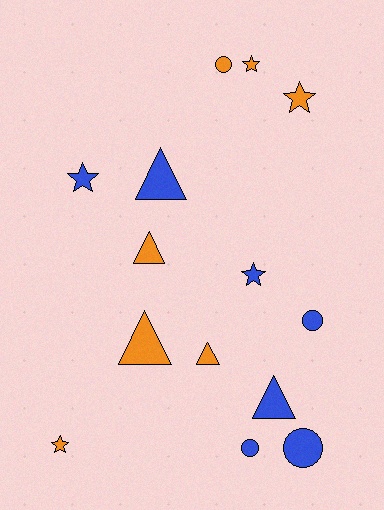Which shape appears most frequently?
Triangle, with 5 objects.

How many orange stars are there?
There are 3 orange stars.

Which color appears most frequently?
Blue, with 7 objects.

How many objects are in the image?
There are 14 objects.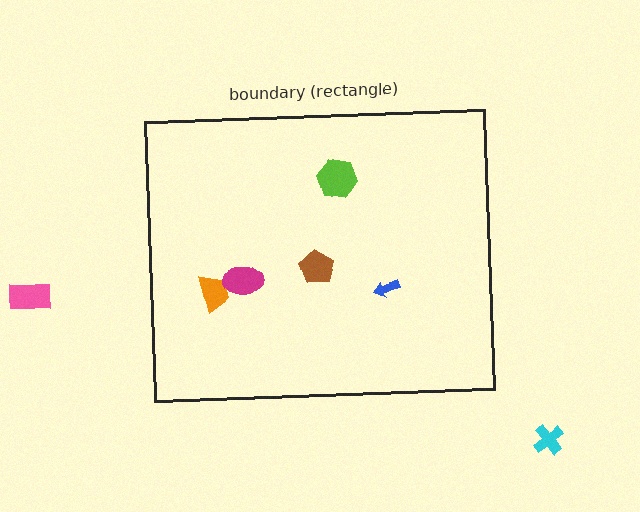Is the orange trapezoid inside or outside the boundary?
Inside.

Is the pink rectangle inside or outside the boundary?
Outside.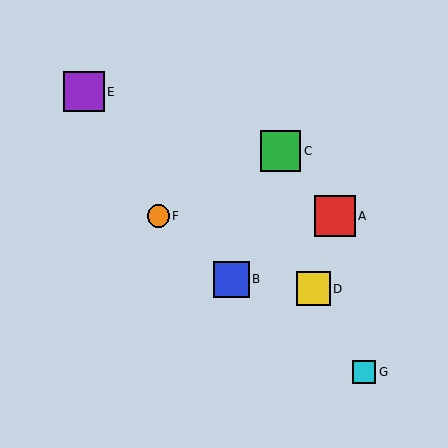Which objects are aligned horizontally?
Objects A, F are aligned horizontally.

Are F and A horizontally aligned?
Yes, both are at y≈216.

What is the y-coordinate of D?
Object D is at y≈289.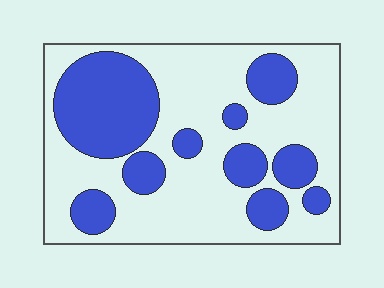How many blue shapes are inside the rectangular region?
10.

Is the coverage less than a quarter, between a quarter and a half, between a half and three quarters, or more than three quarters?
Between a quarter and a half.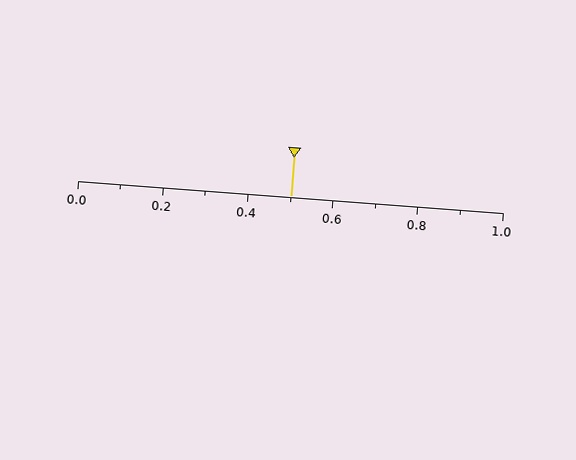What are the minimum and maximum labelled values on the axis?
The axis runs from 0.0 to 1.0.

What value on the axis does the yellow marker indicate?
The marker indicates approximately 0.5.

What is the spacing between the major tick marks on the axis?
The major ticks are spaced 0.2 apart.